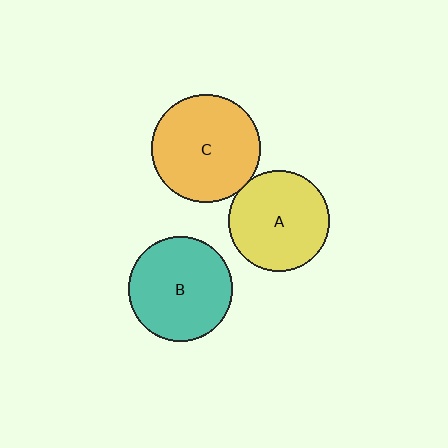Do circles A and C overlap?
Yes.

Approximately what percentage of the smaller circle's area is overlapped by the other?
Approximately 5%.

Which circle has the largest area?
Circle C (orange).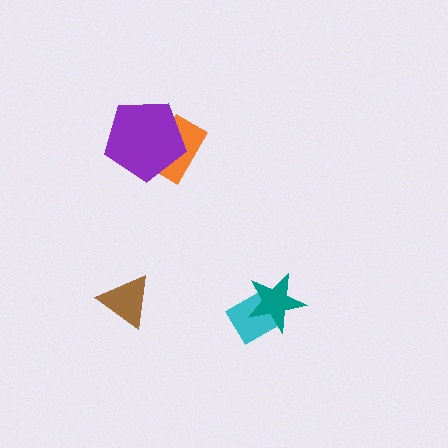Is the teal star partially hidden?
No, no other shape covers it.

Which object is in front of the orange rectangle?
The purple pentagon is in front of the orange rectangle.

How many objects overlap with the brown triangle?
0 objects overlap with the brown triangle.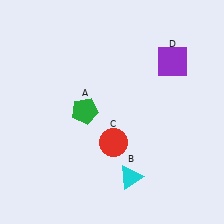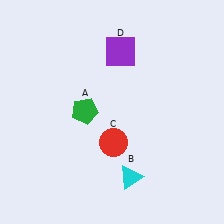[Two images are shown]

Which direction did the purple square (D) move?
The purple square (D) moved left.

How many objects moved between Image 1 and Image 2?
1 object moved between the two images.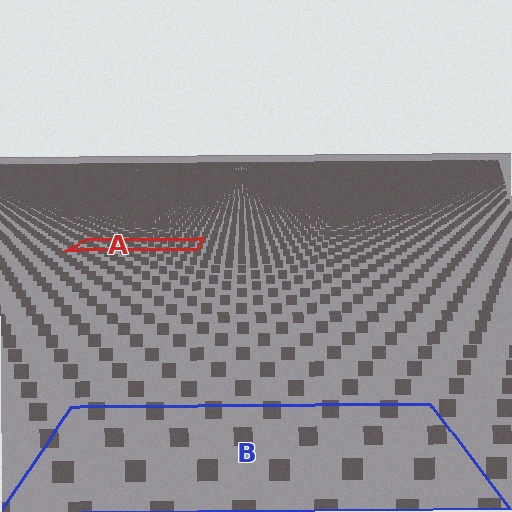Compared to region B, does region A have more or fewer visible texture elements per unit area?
Region A has more texture elements per unit area — they are packed more densely because it is farther away.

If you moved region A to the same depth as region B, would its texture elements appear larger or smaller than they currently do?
They would appear larger. At a closer depth, the same texture elements are projected at a bigger on-screen size.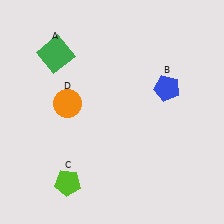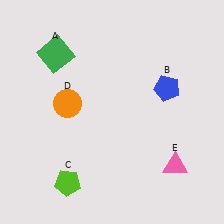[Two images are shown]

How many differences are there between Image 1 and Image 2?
There is 1 difference between the two images.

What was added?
A pink triangle (E) was added in Image 2.